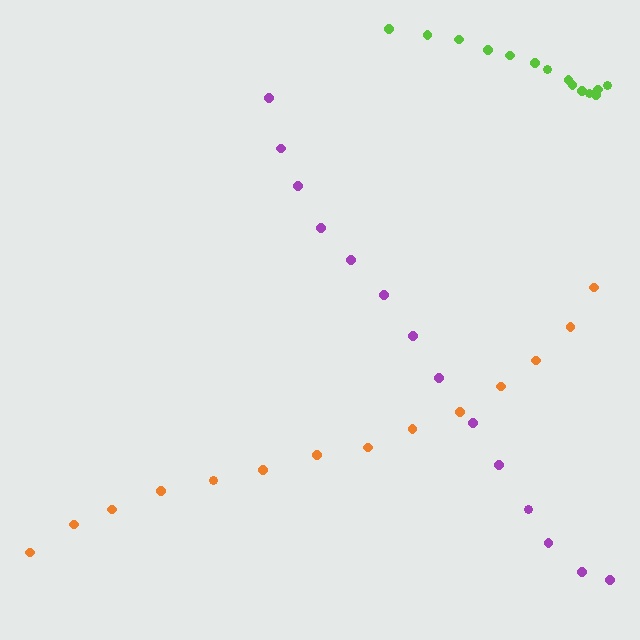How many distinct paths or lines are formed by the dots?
There are 3 distinct paths.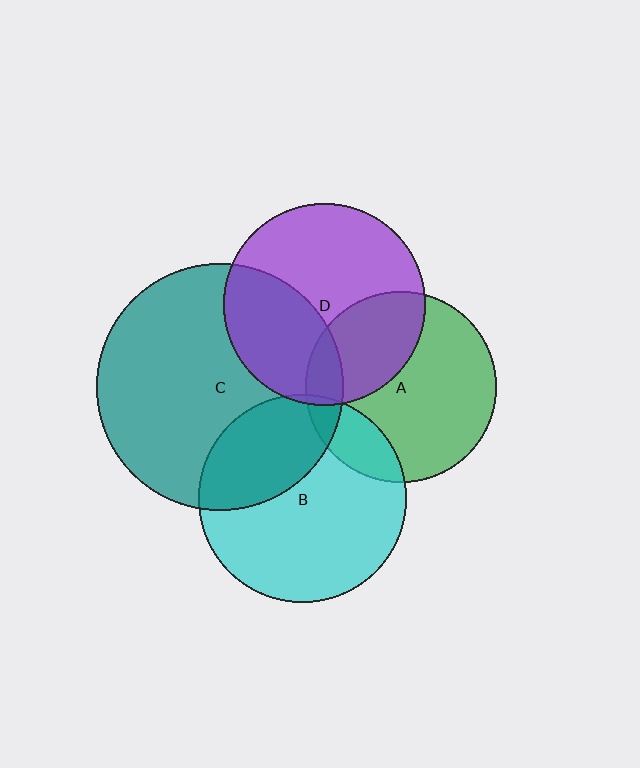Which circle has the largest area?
Circle C (teal).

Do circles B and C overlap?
Yes.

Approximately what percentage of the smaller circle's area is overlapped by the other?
Approximately 35%.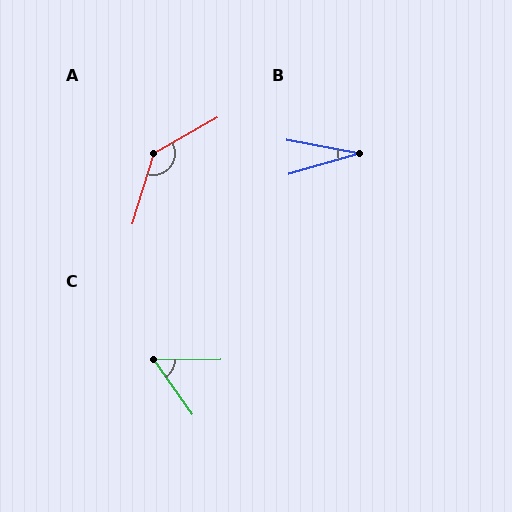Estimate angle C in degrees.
Approximately 55 degrees.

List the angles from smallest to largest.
B (27°), C (55°), A (136°).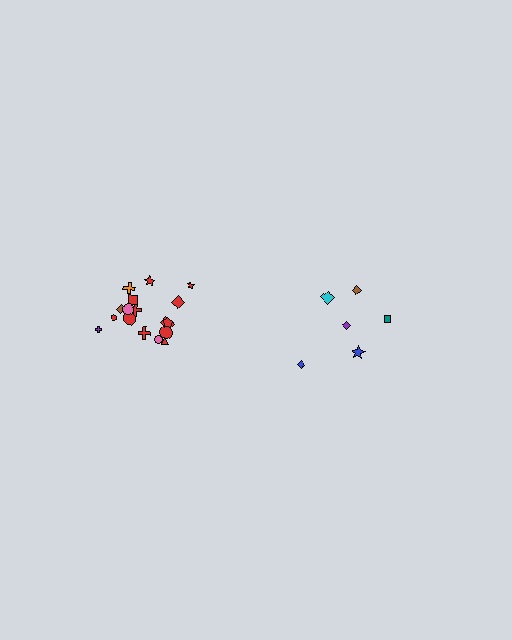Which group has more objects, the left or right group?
The left group.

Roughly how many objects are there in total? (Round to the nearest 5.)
Roughly 25 objects in total.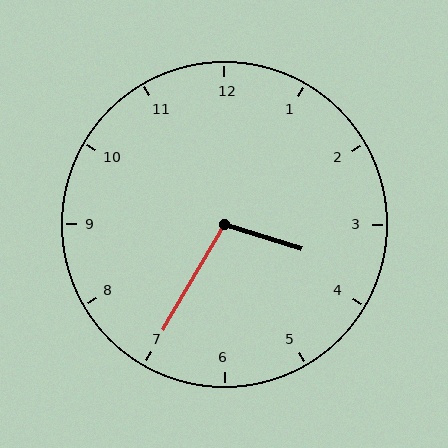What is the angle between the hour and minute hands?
Approximately 102 degrees.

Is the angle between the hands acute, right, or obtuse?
It is obtuse.